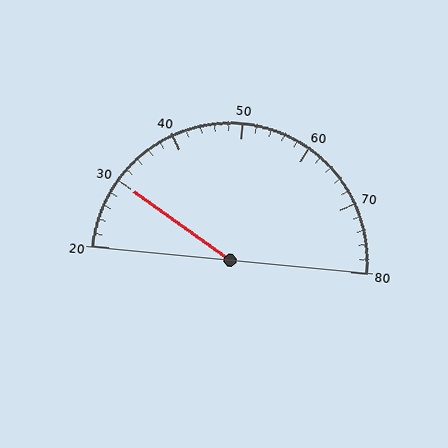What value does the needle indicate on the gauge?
The needle indicates approximately 30.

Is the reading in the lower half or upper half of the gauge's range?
The reading is in the lower half of the range (20 to 80).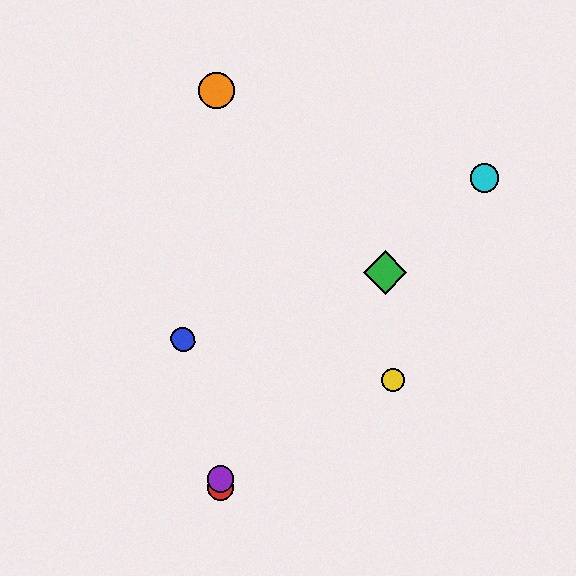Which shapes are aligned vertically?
The red circle, the purple circle, the orange circle are aligned vertically.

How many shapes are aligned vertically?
3 shapes (the red circle, the purple circle, the orange circle) are aligned vertically.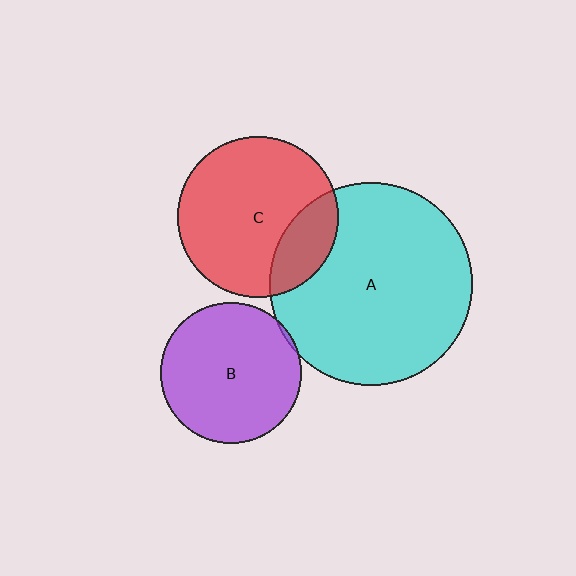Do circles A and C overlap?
Yes.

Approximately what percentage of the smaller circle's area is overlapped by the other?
Approximately 20%.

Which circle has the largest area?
Circle A (cyan).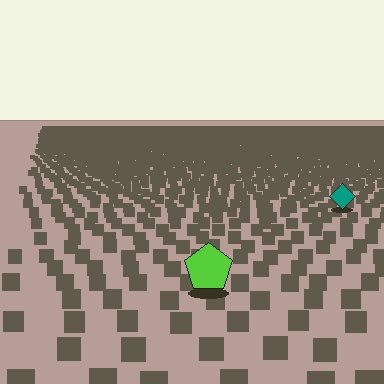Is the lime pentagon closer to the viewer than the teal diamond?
Yes. The lime pentagon is closer — you can tell from the texture gradient: the ground texture is coarser near it.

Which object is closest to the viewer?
The lime pentagon is closest. The texture marks near it are larger and more spread out.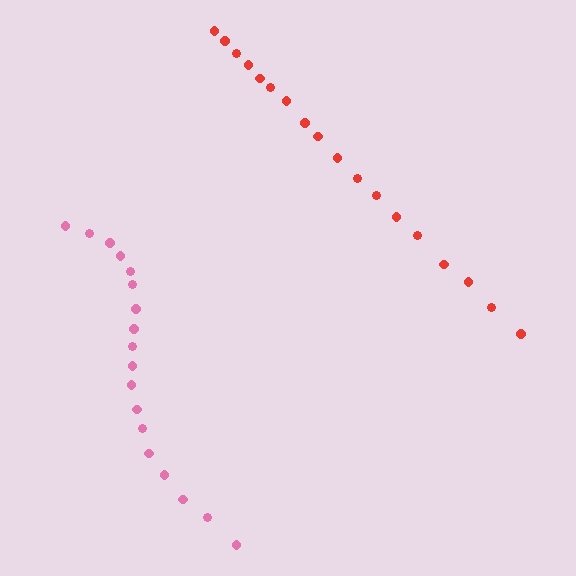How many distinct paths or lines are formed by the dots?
There are 2 distinct paths.